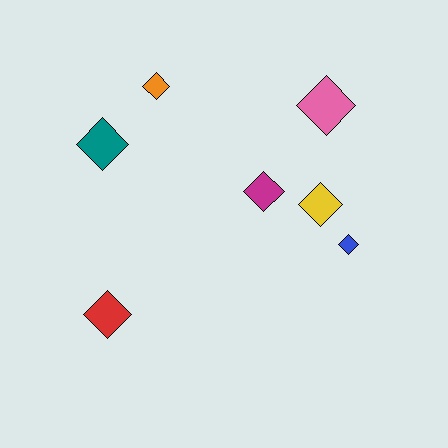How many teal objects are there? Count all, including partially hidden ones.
There is 1 teal object.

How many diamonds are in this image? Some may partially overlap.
There are 7 diamonds.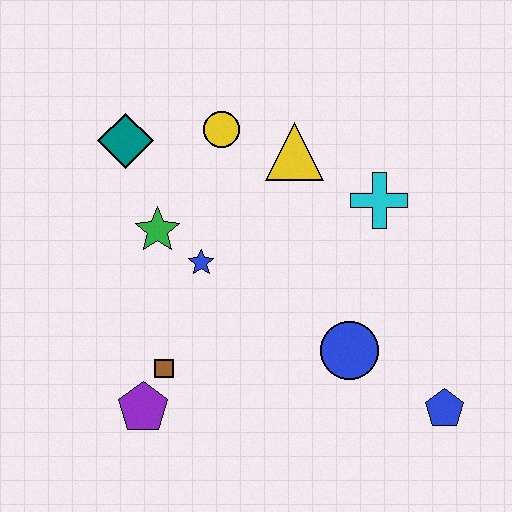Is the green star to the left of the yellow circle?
Yes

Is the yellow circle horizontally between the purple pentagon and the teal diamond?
No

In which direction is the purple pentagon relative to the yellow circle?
The purple pentagon is below the yellow circle.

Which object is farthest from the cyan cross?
The purple pentagon is farthest from the cyan cross.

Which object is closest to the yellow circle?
The yellow triangle is closest to the yellow circle.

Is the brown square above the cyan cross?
No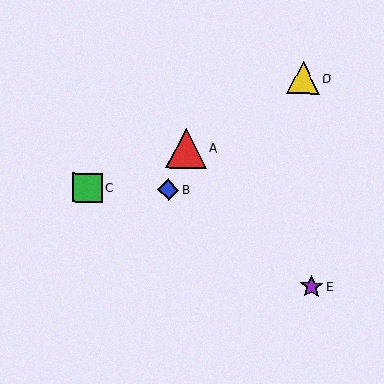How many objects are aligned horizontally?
2 objects (B, C) are aligned horizontally.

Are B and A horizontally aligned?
No, B is at y≈190 and A is at y≈148.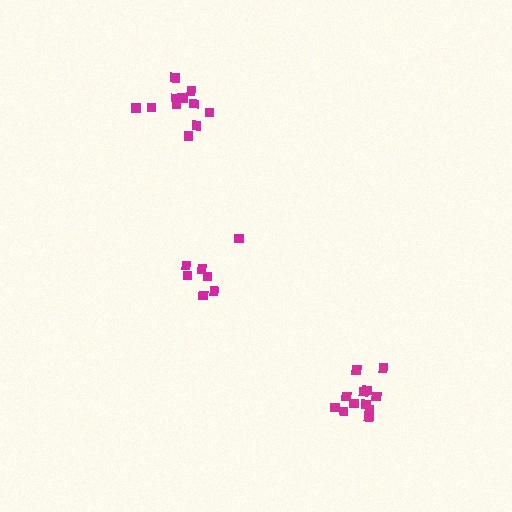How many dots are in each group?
Group 1: 12 dots, Group 2: 12 dots, Group 3: 7 dots (31 total).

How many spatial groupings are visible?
There are 3 spatial groupings.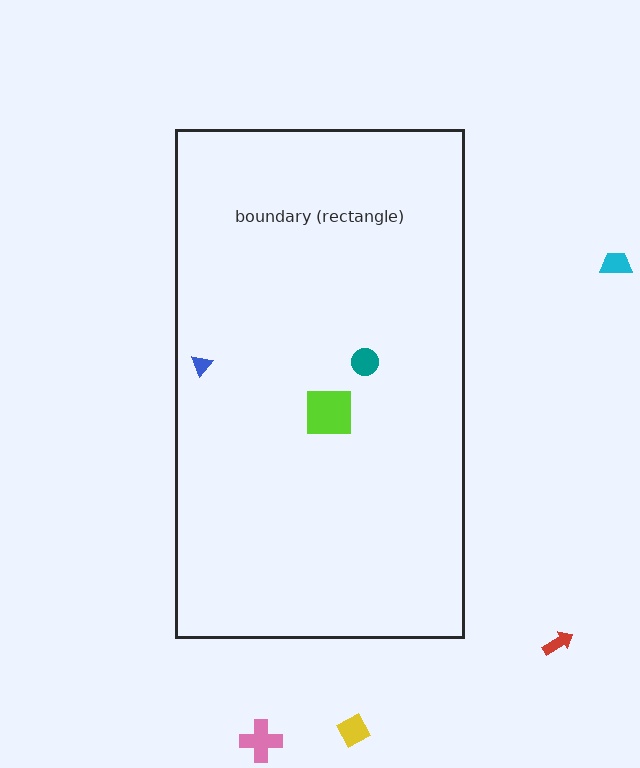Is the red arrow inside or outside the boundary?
Outside.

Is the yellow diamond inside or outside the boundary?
Outside.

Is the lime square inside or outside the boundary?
Inside.